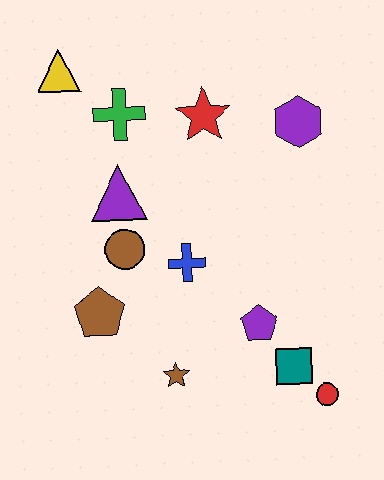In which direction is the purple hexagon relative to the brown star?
The purple hexagon is above the brown star.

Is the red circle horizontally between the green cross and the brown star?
No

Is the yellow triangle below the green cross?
No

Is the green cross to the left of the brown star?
Yes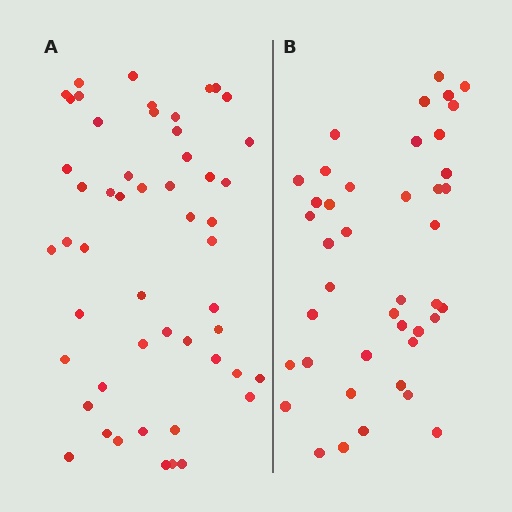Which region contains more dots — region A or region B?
Region A (the left region) has more dots.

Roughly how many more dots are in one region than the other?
Region A has roughly 10 or so more dots than region B.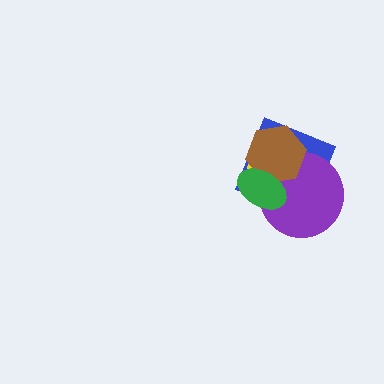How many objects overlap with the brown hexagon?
4 objects overlap with the brown hexagon.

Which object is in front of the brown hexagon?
The green ellipse is in front of the brown hexagon.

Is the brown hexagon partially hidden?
Yes, it is partially covered by another shape.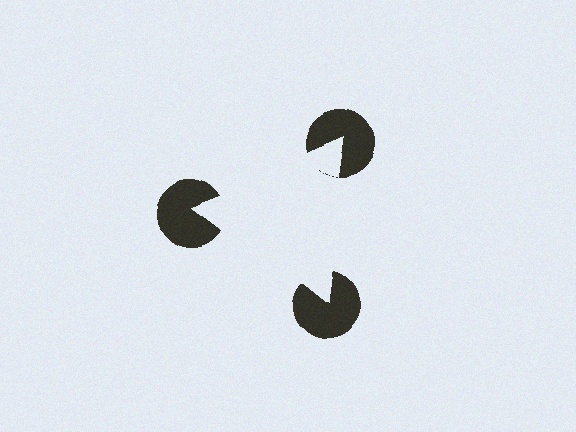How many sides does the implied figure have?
3 sides.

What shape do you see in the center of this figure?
An illusory triangle — its edges are inferred from the aligned wedge cuts in the pac-man discs, not physically drawn.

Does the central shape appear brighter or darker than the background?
It typically appears slightly brighter than the background, even though no actual brightness change is drawn.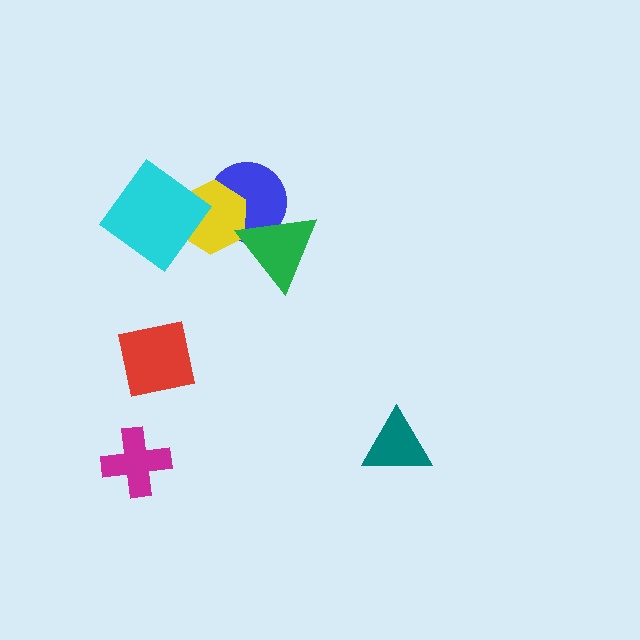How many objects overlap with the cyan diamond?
1 object overlaps with the cyan diamond.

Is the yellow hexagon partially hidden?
Yes, it is partially covered by another shape.